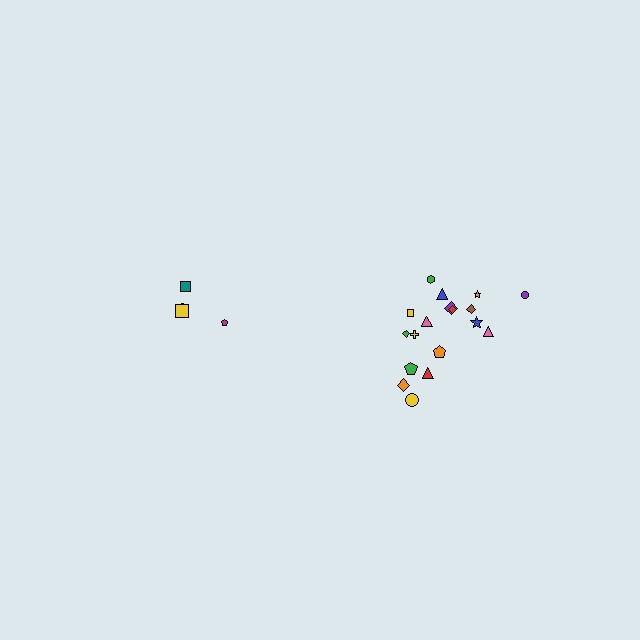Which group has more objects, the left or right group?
The right group.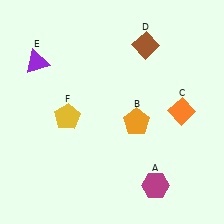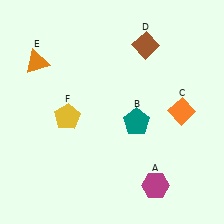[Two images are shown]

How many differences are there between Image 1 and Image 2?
There are 2 differences between the two images.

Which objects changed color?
B changed from orange to teal. E changed from purple to orange.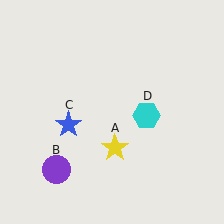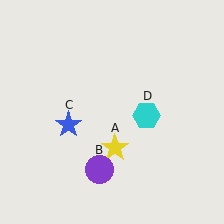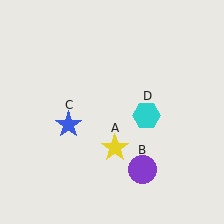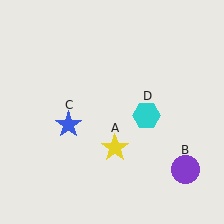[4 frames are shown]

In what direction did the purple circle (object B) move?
The purple circle (object B) moved right.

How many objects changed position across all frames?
1 object changed position: purple circle (object B).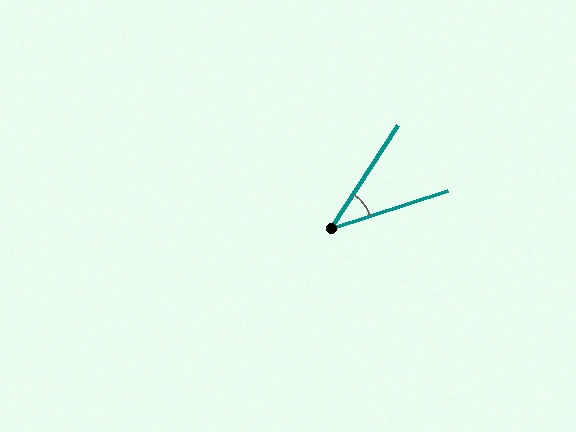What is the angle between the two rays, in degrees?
Approximately 39 degrees.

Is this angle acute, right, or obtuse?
It is acute.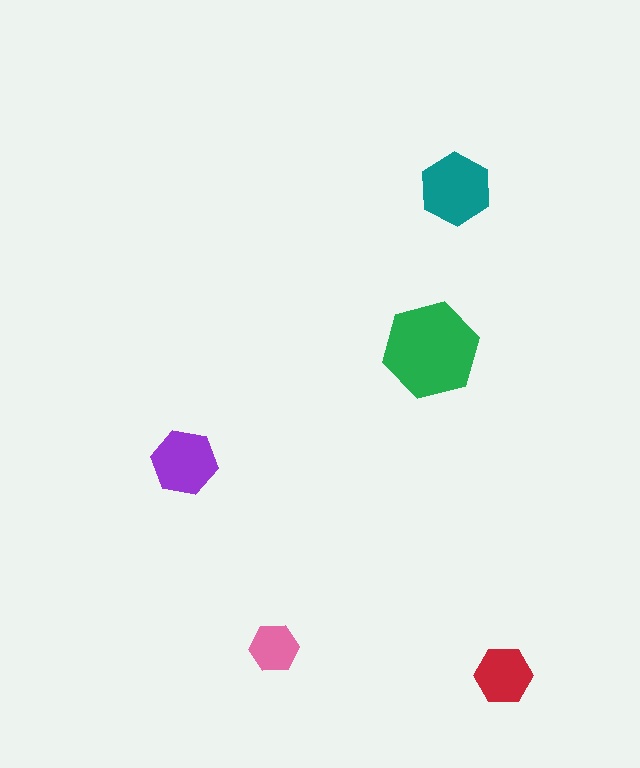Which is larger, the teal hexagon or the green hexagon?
The green one.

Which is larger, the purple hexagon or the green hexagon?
The green one.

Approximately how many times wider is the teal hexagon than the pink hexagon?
About 1.5 times wider.